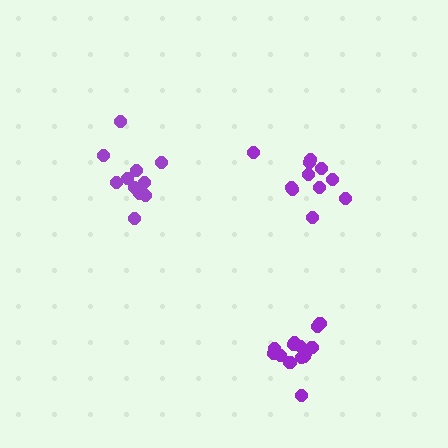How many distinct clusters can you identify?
There are 3 distinct clusters.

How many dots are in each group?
Group 1: 11 dots, Group 2: 11 dots, Group 3: 14 dots (36 total).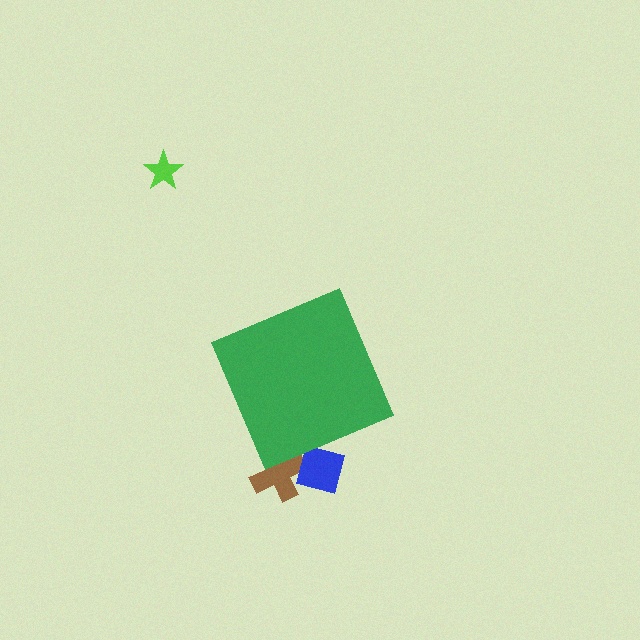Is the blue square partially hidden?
Yes, the blue square is partially hidden behind the green diamond.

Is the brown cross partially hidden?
Yes, the brown cross is partially hidden behind the green diamond.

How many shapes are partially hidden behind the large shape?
2 shapes are partially hidden.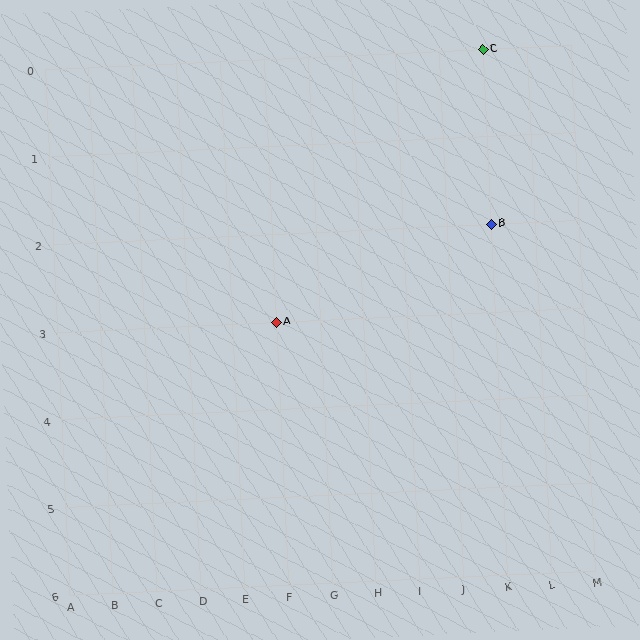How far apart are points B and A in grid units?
Points B and A are 5 columns and 1 row apart (about 5.1 grid units diagonally).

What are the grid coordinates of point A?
Point A is at grid coordinates (F, 3).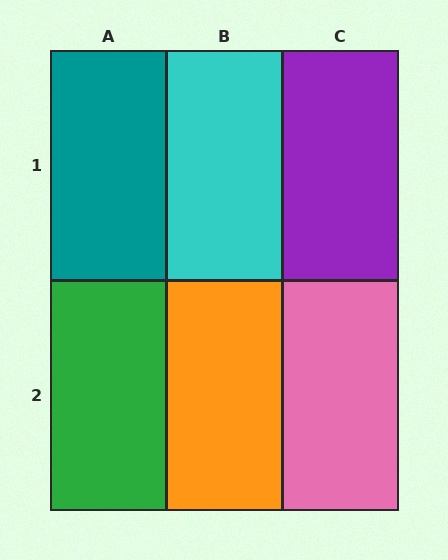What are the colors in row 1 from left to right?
Teal, cyan, purple.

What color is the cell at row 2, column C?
Pink.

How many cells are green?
1 cell is green.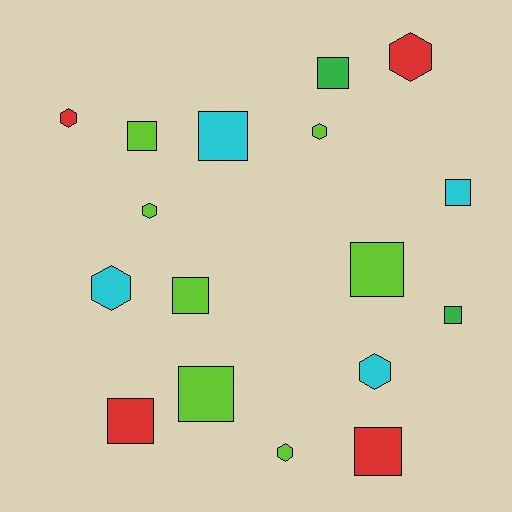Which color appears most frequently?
Lime, with 7 objects.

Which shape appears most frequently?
Square, with 10 objects.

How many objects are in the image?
There are 17 objects.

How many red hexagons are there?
There are 2 red hexagons.